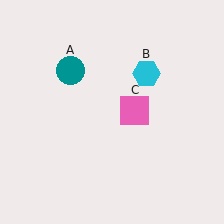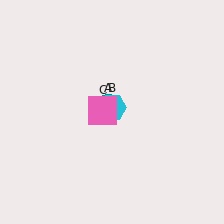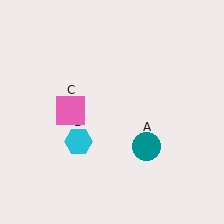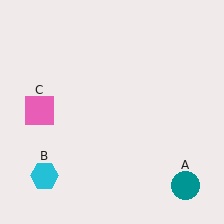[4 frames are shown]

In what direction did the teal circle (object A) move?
The teal circle (object A) moved down and to the right.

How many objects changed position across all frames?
3 objects changed position: teal circle (object A), cyan hexagon (object B), pink square (object C).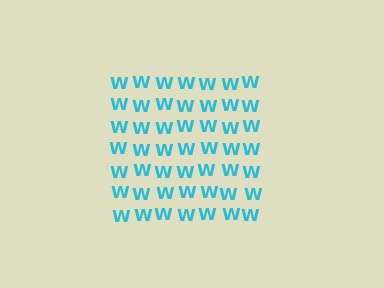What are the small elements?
The small elements are letter W's.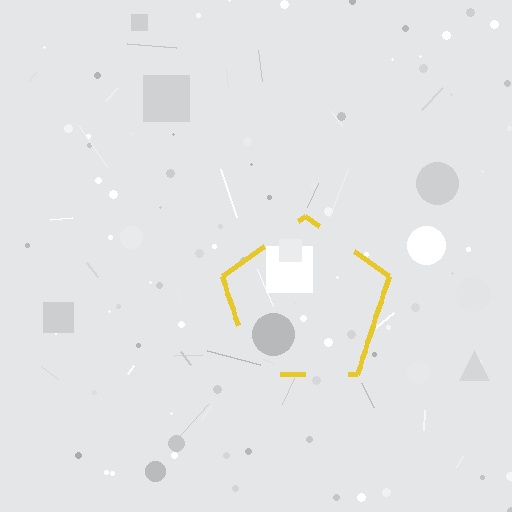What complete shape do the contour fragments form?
The contour fragments form a pentagon.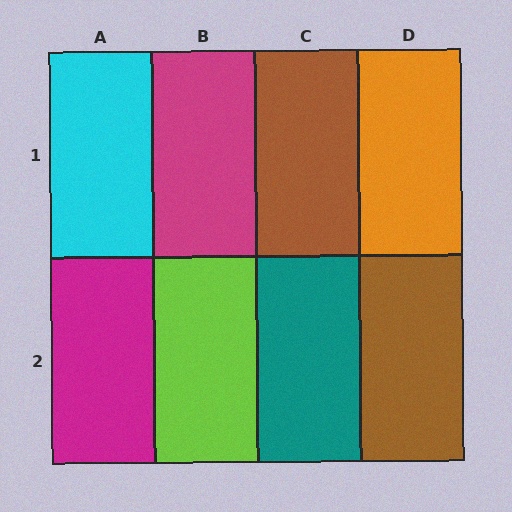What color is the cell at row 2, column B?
Lime.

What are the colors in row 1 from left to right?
Cyan, magenta, brown, orange.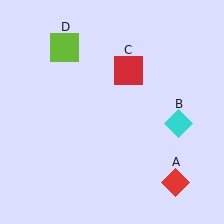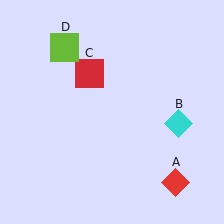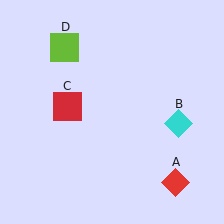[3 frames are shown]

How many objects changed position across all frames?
1 object changed position: red square (object C).